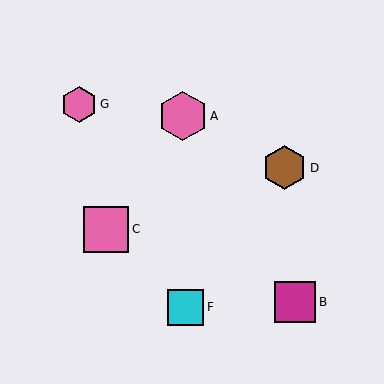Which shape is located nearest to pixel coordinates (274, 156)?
The brown hexagon (labeled D) at (285, 168) is nearest to that location.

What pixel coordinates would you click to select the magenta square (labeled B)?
Click at (295, 302) to select the magenta square B.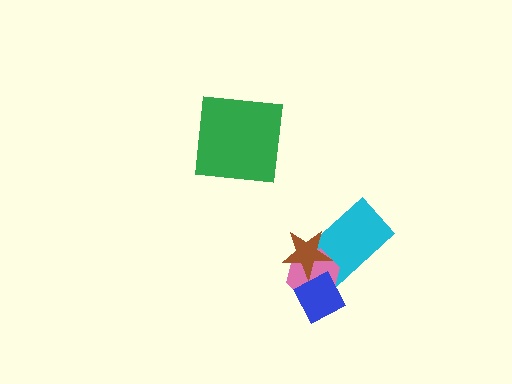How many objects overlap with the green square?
0 objects overlap with the green square.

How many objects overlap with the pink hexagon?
3 objects overlap with the pink hexagon.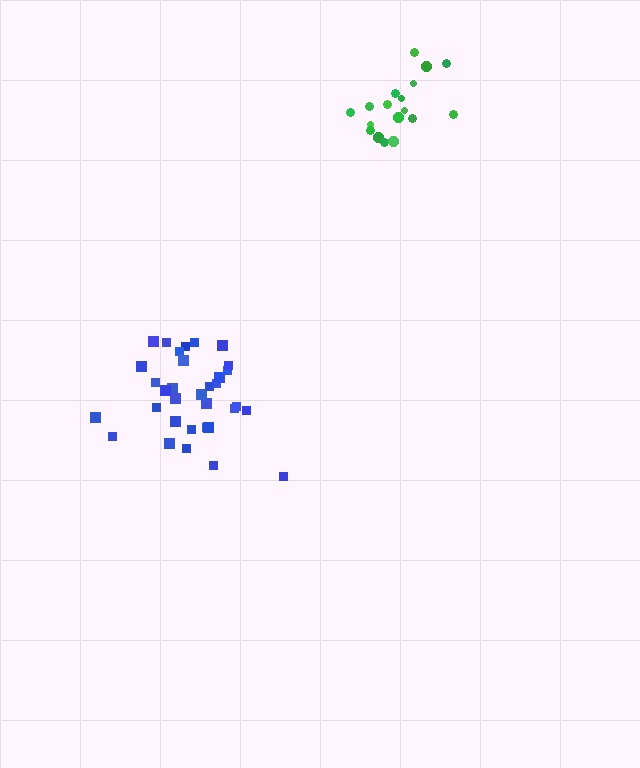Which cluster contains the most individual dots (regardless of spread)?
Blue (33).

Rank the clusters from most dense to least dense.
green, blue.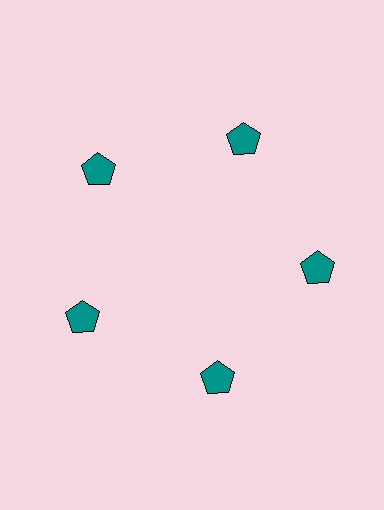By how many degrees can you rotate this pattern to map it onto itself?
The pattern maps onto itself every 72 degrees of rotation.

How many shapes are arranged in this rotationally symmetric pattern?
There are 5 shapes, arranged in 5 groups of 1.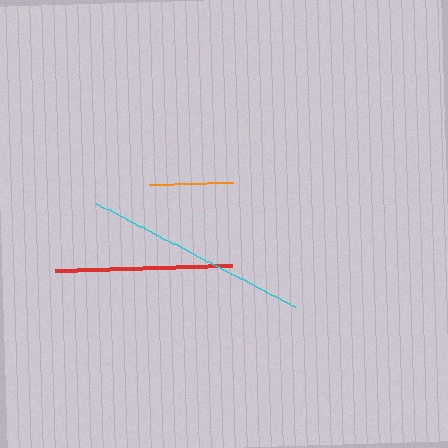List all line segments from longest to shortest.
From longest to shortest: cyan, red, orange.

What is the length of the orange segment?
The orange segment is approximately 84 pixels long.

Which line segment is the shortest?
The orange line is the shortest at approximately 84 pixels.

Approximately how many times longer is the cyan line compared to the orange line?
The cyan line is approximately 2.7 times the length of the orange line.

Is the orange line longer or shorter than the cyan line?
The cyan line is longer than the orange line.